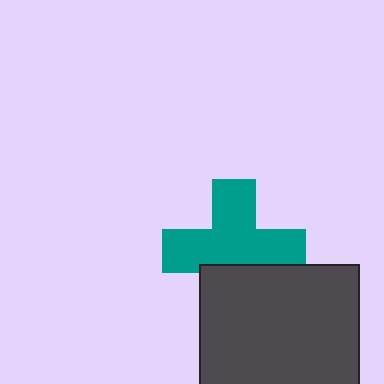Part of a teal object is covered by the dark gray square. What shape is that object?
It is a cross.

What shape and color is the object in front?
The object in front is a dark gray square.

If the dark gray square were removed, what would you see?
You would see the complete teal cross.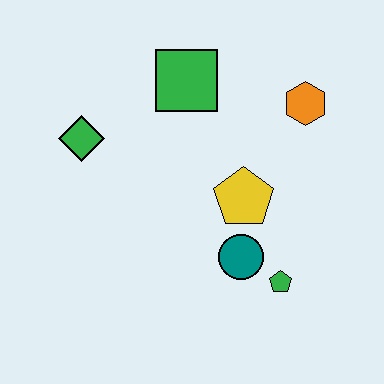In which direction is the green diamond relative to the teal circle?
The green diamond is to the left of the teal circle.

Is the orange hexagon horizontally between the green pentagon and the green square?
No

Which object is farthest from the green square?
The green pentagon is farthest from the green square.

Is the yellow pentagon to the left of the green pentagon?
Yes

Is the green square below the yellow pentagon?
No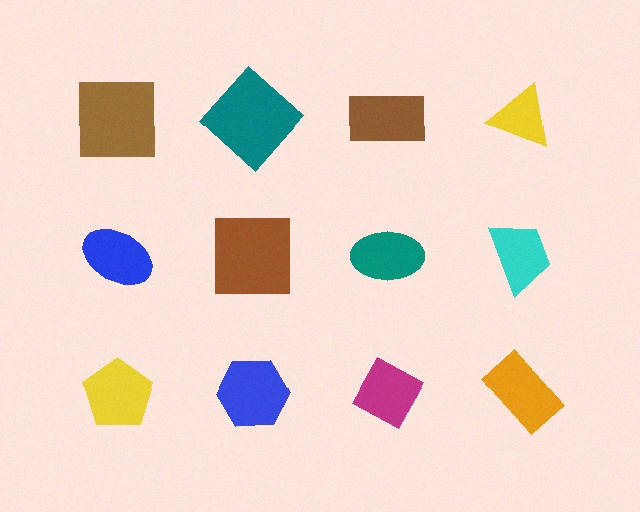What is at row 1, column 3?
A brown rectangle.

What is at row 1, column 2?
A teal diamond.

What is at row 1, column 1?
A brown square.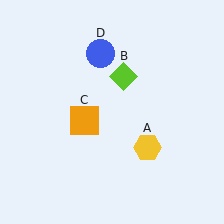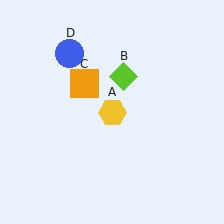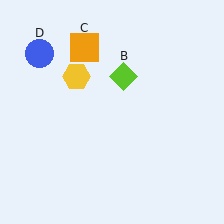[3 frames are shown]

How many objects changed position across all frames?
3 objects changed position: yellow hexagon (object A), orange square (object C), blue circle (object D).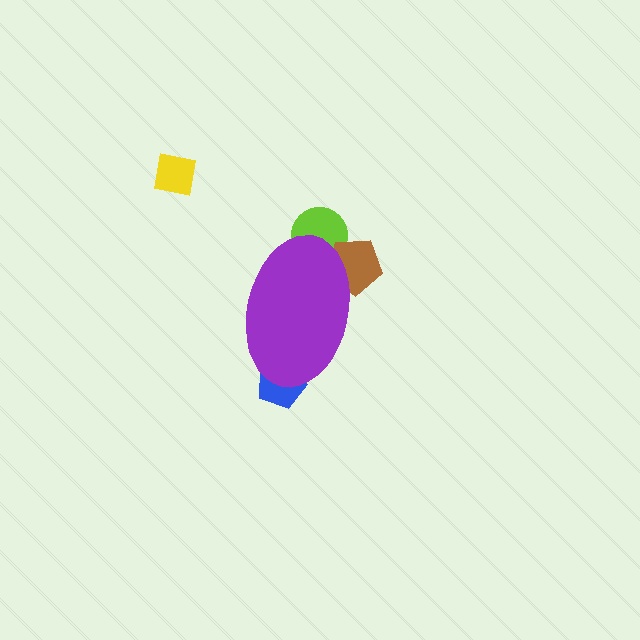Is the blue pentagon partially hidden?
Yes, the blue pentagon is partially hidden behind the purple ellipse.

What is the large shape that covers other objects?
A purple ellipse.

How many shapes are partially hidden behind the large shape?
3 shapes are partially hidden.